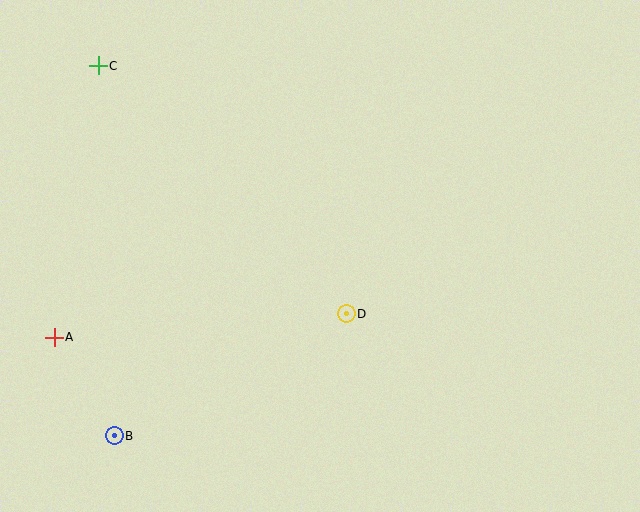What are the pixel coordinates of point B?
Point B is at (114, 436).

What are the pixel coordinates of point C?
Point C is at (98, 66).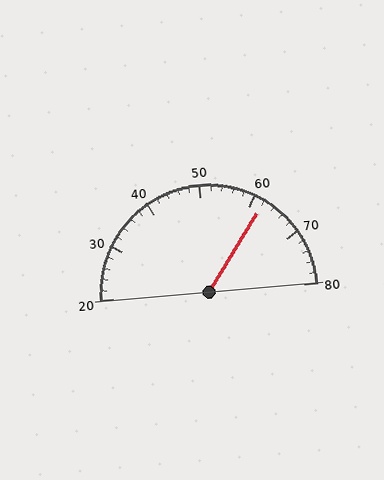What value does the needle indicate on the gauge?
The needle indicates approximately 62.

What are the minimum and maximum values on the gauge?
The gauge ranges from 20 to 80.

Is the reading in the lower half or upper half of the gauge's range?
The reading is in the upper half of the range (20 to 80).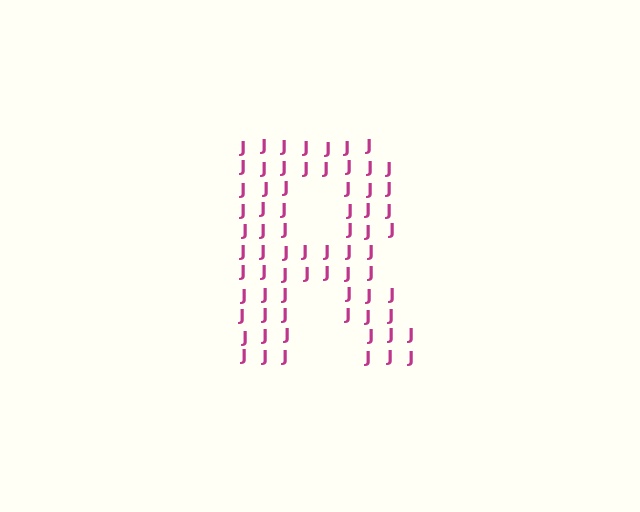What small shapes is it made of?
It is made of small letter J's.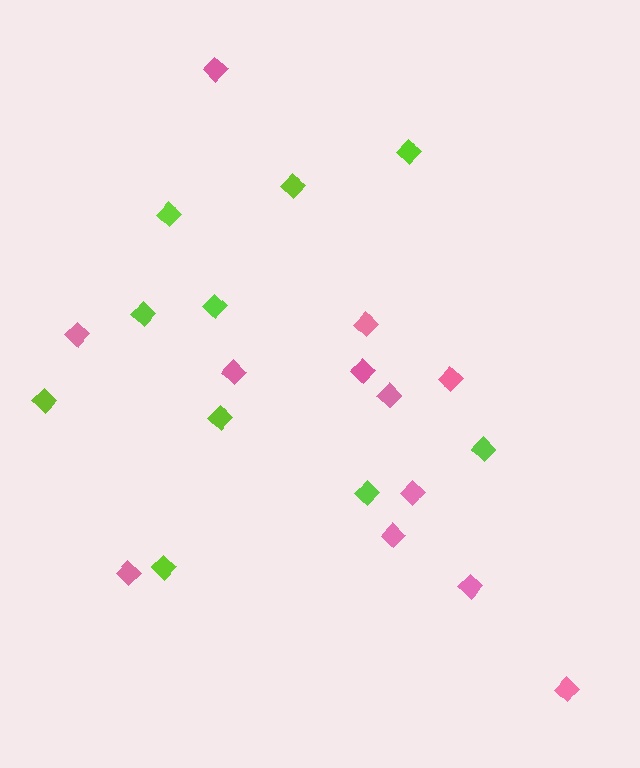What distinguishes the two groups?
There are 2 groups: one group of lime diamonds (10) and one group of pink diamonds (12).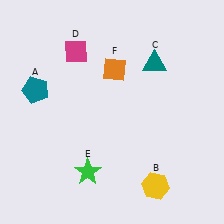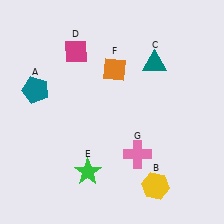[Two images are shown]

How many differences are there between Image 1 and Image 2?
There is 1 difference between the two images.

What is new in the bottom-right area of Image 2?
A pink cross (G) was added in the bottom-right area of Image 2.